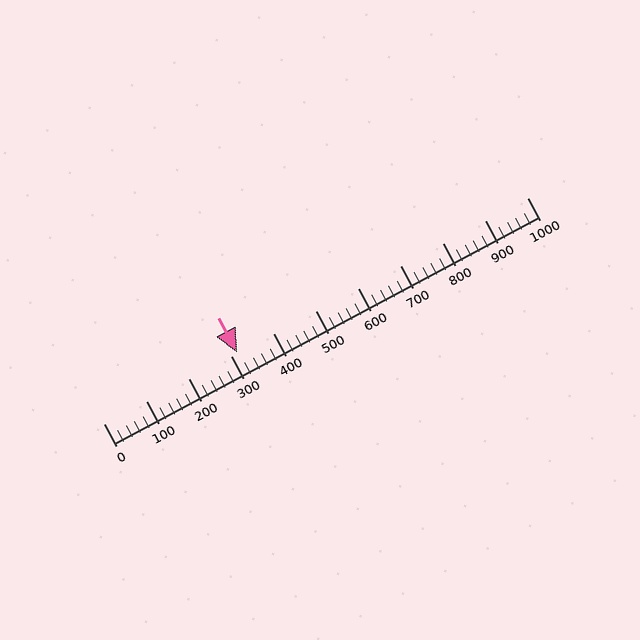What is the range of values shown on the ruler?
The ruler shows values from 0 to 1000.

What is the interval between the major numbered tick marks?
The major tick marks are spaced 100 units apart.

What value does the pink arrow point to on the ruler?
The pink arrow points to approximately 316.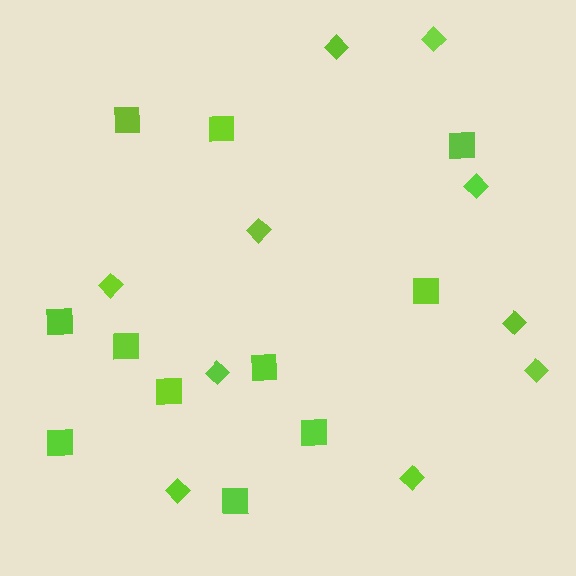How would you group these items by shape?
There are 2 groups: one group of squares (11) and one group of diamonds (10).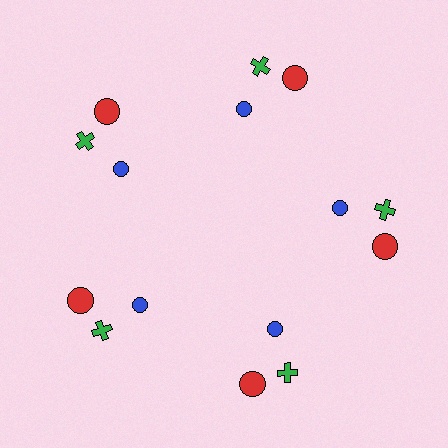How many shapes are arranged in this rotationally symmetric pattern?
There are 15 shapes, arranged in 5 groups of 3.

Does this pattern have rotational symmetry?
Yes, this pattern has 5-fold rotational symmetry. It looks the same after rotating 72 degrees around the center.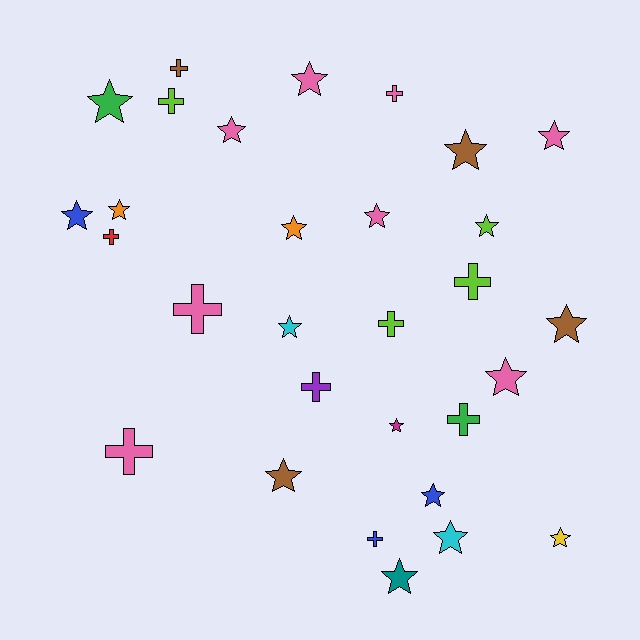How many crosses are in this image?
There are 11 crosses.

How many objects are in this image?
There are 30 objects.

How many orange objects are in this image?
There are 2 orange objects.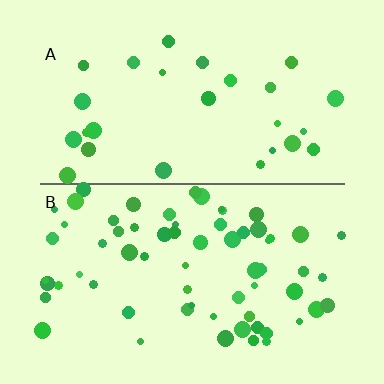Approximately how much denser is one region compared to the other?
Approximately 2.4× — region B over region A.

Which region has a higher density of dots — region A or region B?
B (the bottom).